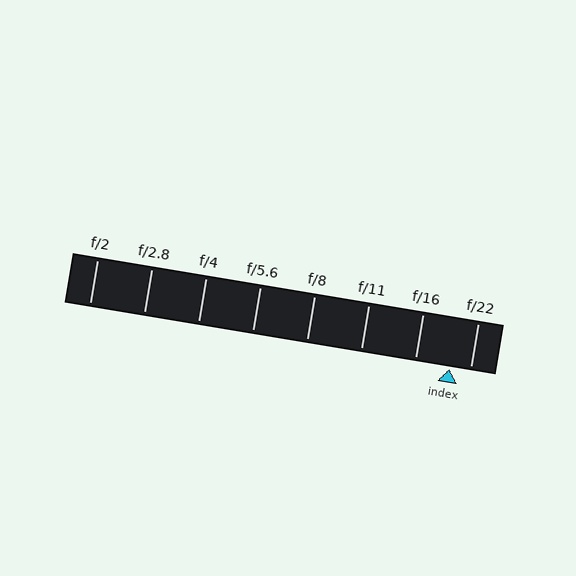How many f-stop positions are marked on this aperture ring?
There are 8 f-stop positions marked.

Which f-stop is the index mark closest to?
The index mark is closest to f/22.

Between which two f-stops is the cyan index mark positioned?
The index mark is between f/16 and f/22.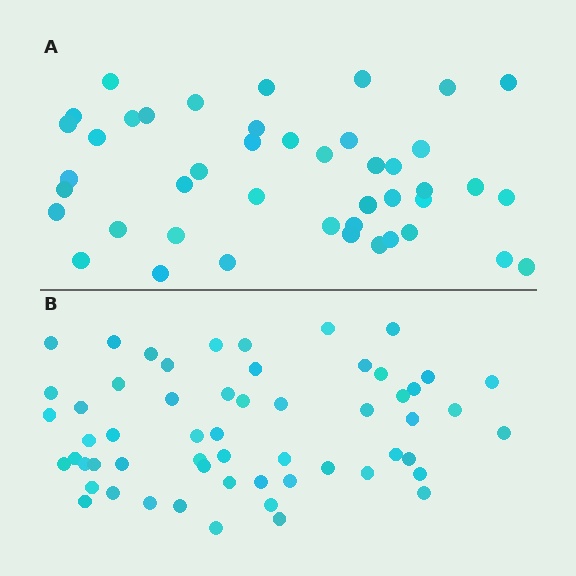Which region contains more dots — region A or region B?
Region B (the bottom region) has more dots.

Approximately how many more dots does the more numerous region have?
Region B has approximately 15 more dots than region A.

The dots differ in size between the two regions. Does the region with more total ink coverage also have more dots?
No. Region A has more total ink coverage because its dots are larger, but region B actually contains more individual dots. Total area can be misleading — the number of items is what matters here.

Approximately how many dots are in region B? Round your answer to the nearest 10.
About 60 dots. (The exact count is 57, which rounds to 60.)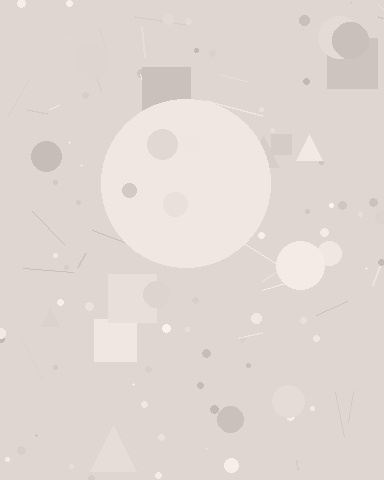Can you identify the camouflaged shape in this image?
The camouflaged shape is a circle.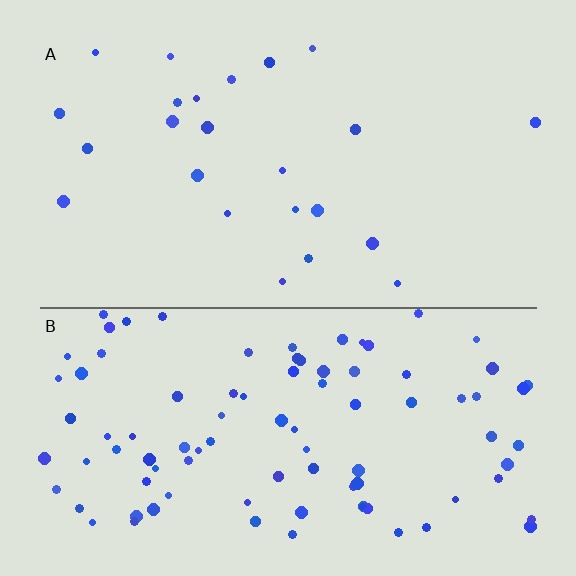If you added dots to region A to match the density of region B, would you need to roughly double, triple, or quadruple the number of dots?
Approximately quadruple.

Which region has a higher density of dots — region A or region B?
B (the bottom).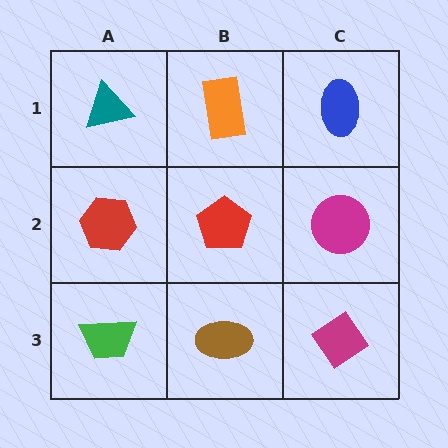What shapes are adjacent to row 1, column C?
A magenta circle (row 2, column C), an orange rectangle (row 1, column B).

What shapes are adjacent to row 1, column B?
A red pentagon (row 2, column B), a teal triangle (row 1, column A), a blue ellipse (row 1, column C).